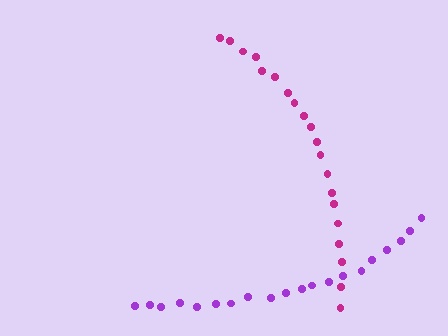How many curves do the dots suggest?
There are 2 distinct paths.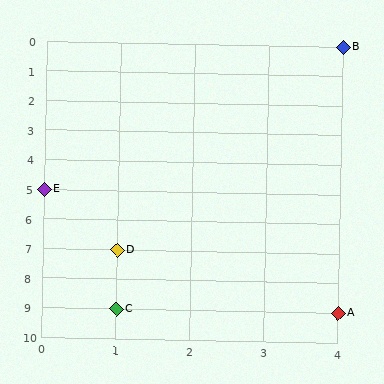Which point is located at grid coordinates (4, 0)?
Point B is at (4, 0).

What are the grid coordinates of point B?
Point B is at grid coordinates (4, 0).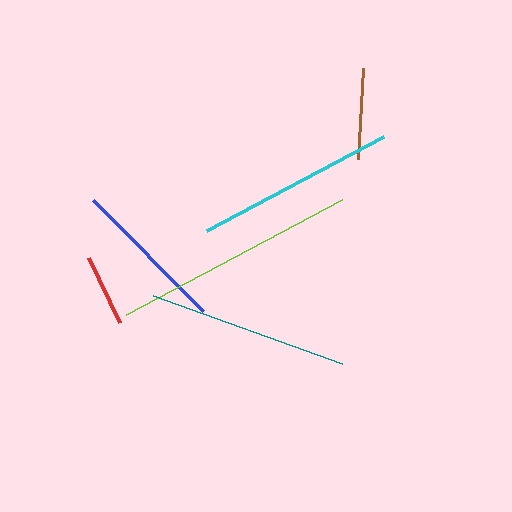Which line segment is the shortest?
The red line is the shortest at approximately 73 pixels.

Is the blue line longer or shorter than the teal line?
The teal line is longer than the blue line.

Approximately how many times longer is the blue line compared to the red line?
The blue line is approximately 2.2 times the length of the red line.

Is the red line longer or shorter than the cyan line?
The cyan line is longer than the red line.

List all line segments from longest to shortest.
From longest to shortest: lime, teal, cyan, blue, brown, red.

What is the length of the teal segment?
The teal segment is approximately 201 pixels long.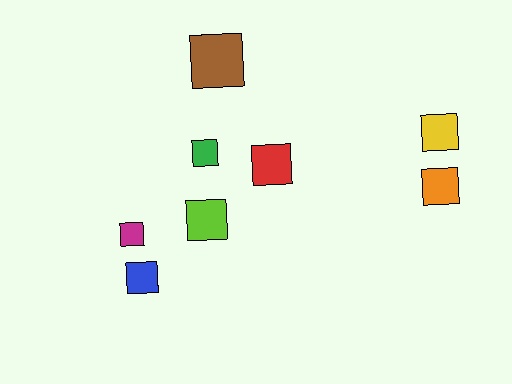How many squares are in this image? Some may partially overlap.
There are 8 squares.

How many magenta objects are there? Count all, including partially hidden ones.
There is 1 magenta object.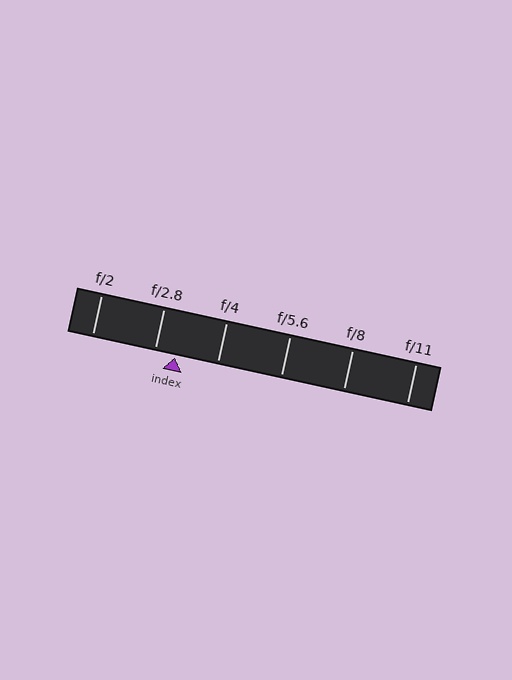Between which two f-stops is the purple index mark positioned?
The index mark is between f/2.8 and f/4.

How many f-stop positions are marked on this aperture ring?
There are 6 f-stop positions marked.